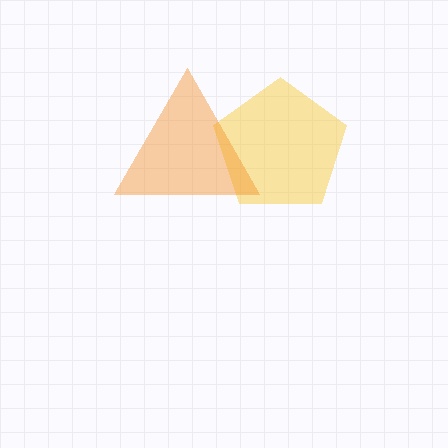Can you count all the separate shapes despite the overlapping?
Yes, there are 2 separate shapes.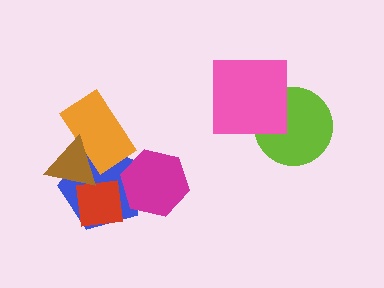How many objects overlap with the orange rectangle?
2 objects overlap with the orange rectangle.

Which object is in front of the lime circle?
The pink square is in front of the lime circle.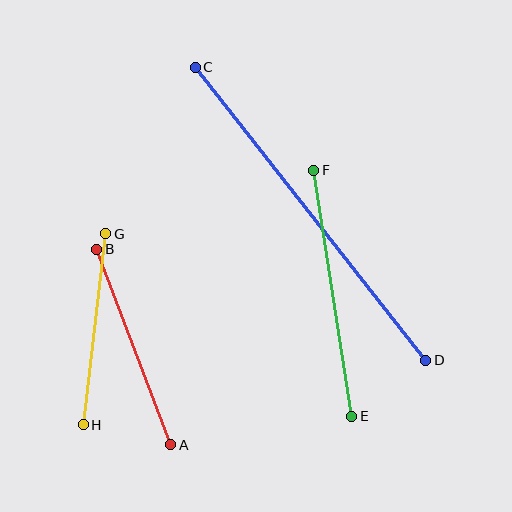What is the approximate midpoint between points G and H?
The midpoint is at approximately (94, 329) pixels.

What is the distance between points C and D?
The distance is approximately 373 pixels.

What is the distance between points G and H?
The distance is approximately 193 pixels.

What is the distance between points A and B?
The distance is approximately 209 pixels.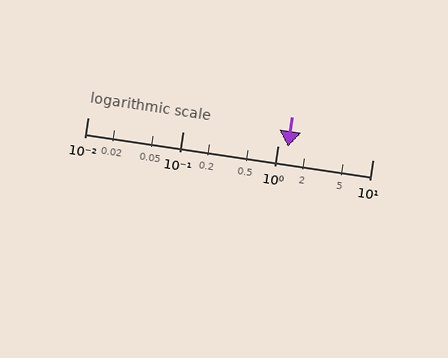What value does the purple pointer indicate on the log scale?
The pointer indicates approximately 1.3.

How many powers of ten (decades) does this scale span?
The scale spans 3 decades, from 0.01 to 10.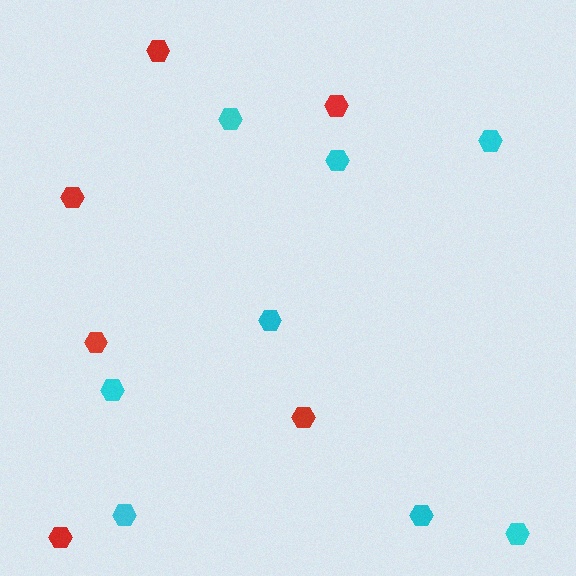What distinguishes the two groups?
There are 2 groups: one group of cyan hexagons (8) and one group of red hexagons (6).